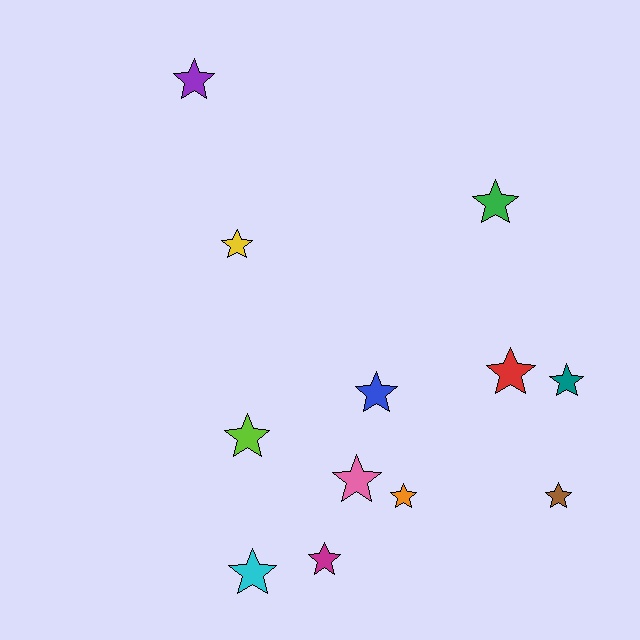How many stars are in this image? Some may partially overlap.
There are 12 stars.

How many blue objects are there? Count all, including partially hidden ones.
There is 1 blue object.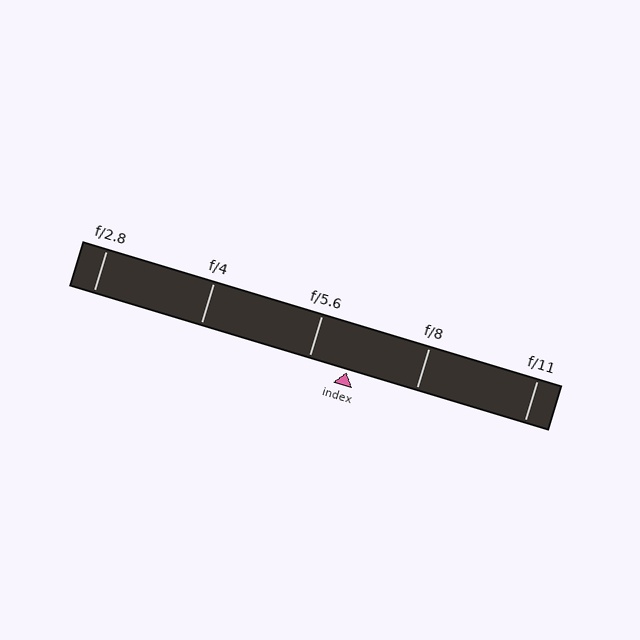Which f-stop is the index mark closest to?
The index mark is closest to f/5.6.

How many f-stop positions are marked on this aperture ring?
There are 5 f-stop positions marked.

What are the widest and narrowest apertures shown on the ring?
The widest aperture shown is f/2.8 and the narrowest is f/11.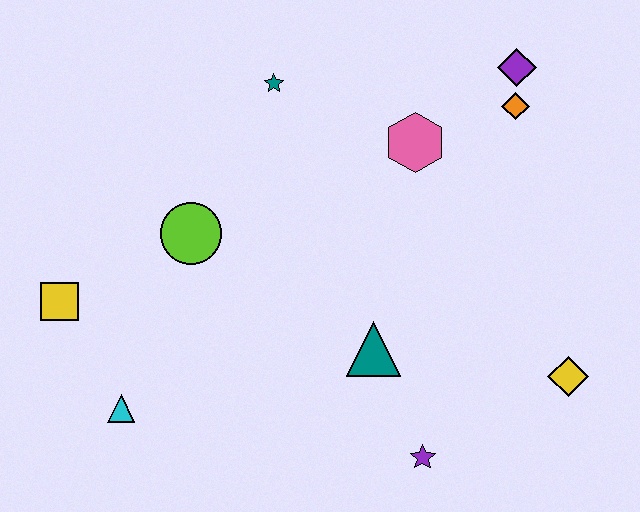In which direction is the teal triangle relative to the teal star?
The teal triangle is below the teal star.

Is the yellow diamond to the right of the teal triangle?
Yes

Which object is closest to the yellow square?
The cyan triangle is closest to the yellow square.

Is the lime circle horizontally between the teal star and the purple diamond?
No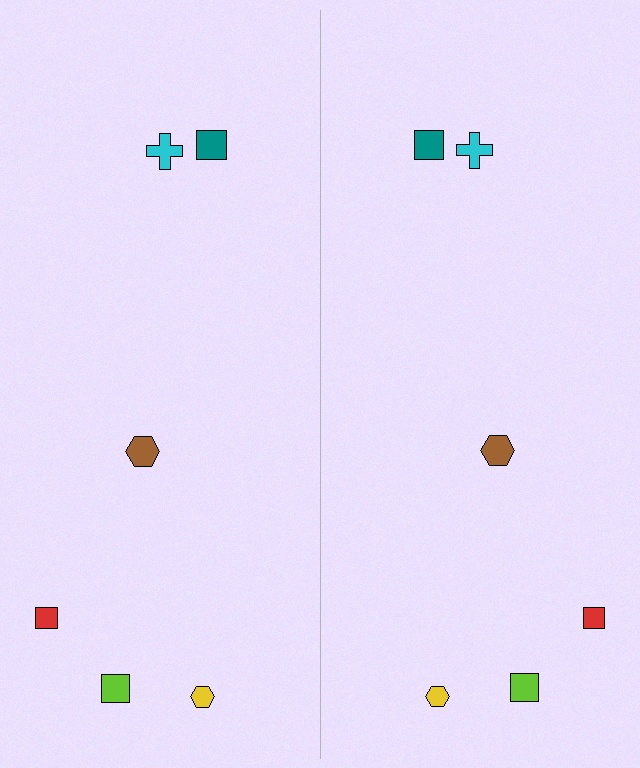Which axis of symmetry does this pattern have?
The pattern has a vertical axis of symmetry running through the center of the image.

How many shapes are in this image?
There are 12 shapes in this image.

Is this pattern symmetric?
Yes, this pattern has bilateral (reflection) symmetry.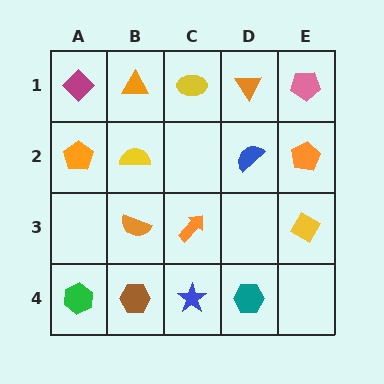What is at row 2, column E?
An orange pentagon.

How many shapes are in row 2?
4 shapes.